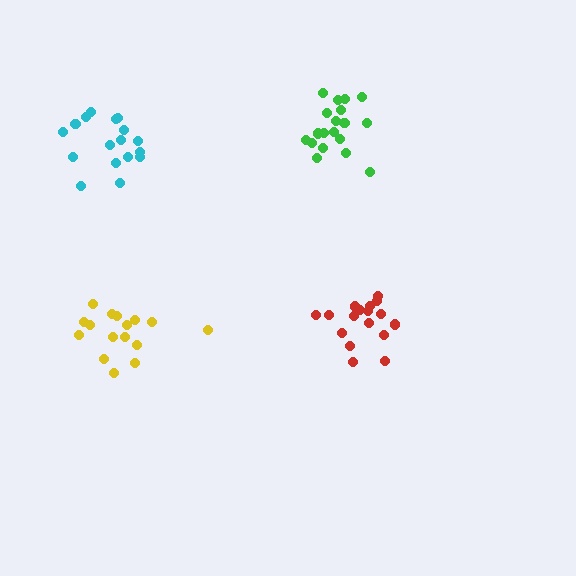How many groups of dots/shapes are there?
There are 4 groups.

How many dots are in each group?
Group 1: 16 dots, Group 2: 17 dots, Group 3: 17 dots, Group 4: 20 dots (70 total).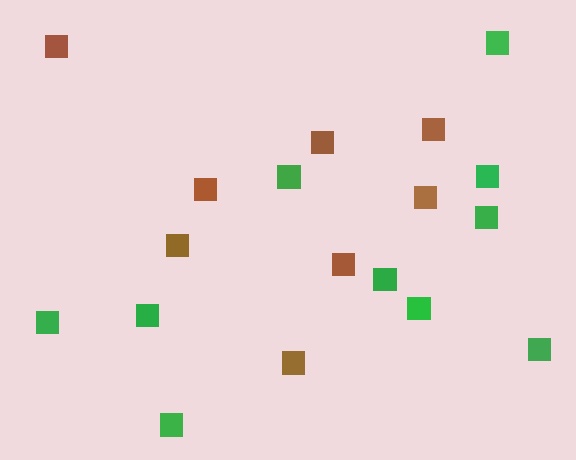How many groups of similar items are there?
There are 2 groups: one group of brown squares (8) and one group of green squares (10).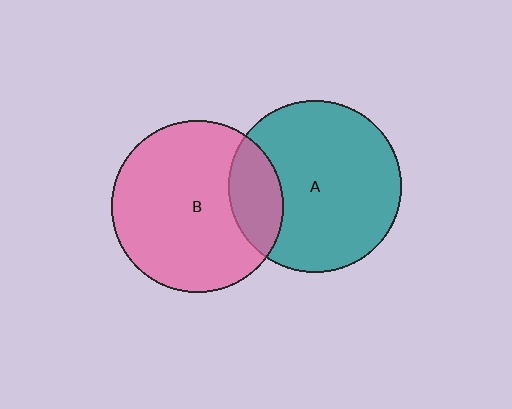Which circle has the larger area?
Circle A (teal).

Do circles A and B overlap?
Yes.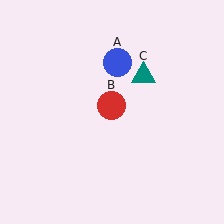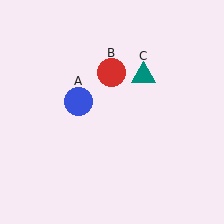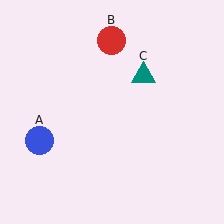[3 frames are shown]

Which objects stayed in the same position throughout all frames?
Teal triangle (object C) remained stationary.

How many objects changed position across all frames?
2 objects changed position: blue circle (object A), red circle (object B).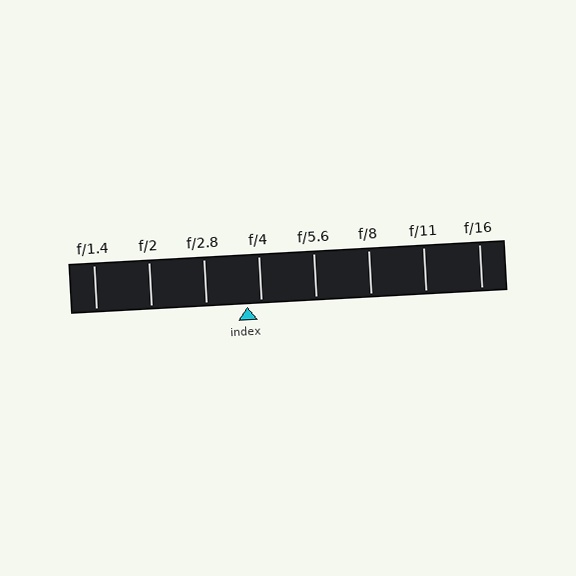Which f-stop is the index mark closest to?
The index mark is closest to f/4.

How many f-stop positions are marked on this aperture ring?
There are 8 f-stop positions marked.